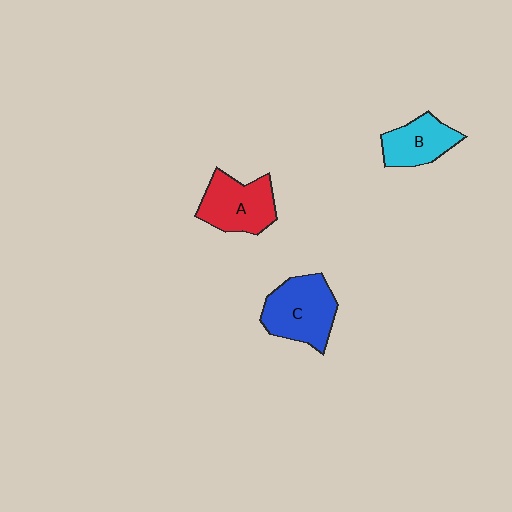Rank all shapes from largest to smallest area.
From largest to smallest: C (blue), A (red), B (cyan).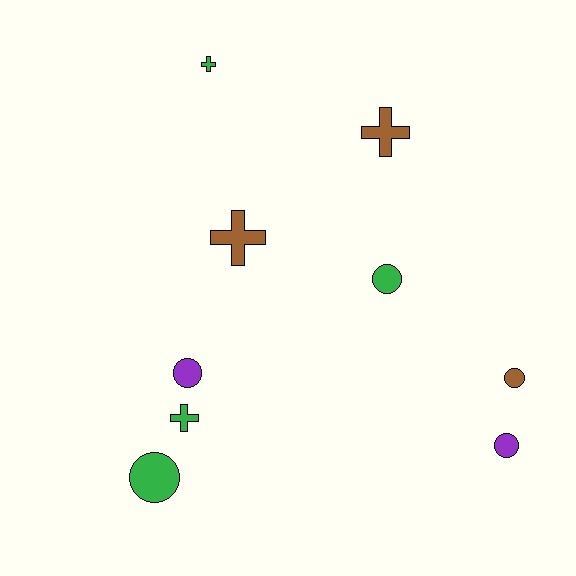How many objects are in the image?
There are 9 objects.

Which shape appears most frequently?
Circle, with 5 objects.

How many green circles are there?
There are 2 green circles.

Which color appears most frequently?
Green, with 4 objects.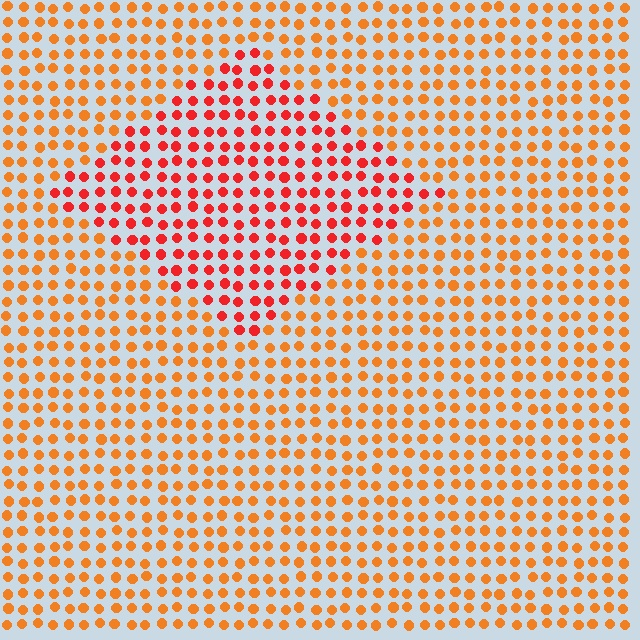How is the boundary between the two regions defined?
The boundary is defined purely by a slight shift in hue (about 29 degrees). Spacing, size, and orientation are identical on both sides.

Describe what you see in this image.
The image is filled with small orange elements in a uniform arrangement. A diamond-shaped region is visible where the elements are tinted to a slightly different hue, forming a subtle color boundary.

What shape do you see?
I see a diamond.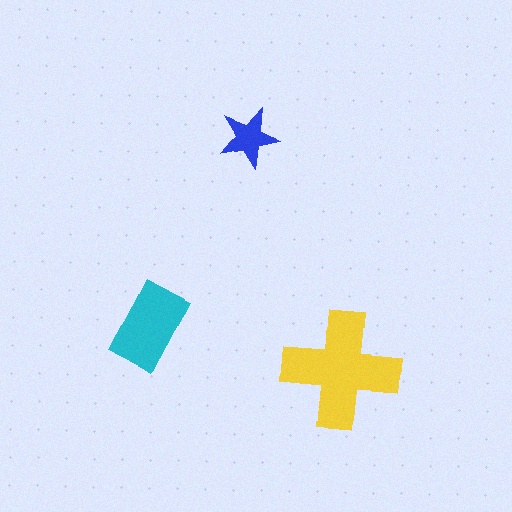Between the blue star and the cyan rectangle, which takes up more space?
The cyan rectangle.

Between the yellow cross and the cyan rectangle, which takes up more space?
The yellow cross.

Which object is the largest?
The yellow cross.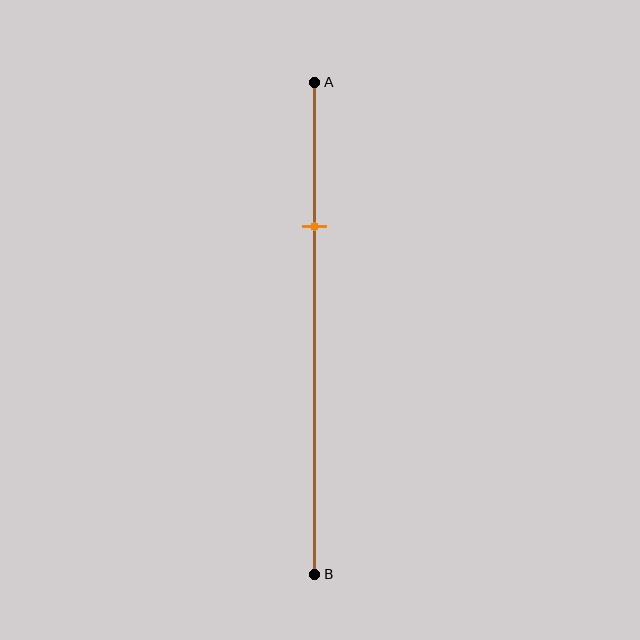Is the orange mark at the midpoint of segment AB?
No, the mark is at about 30% from A, not at the 50% midpoint.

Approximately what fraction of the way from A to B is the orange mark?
The orange mark is approximately 30% of the way from A to B.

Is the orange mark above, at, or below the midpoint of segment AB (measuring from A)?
The orange mark is above the midpoint of segment AB.